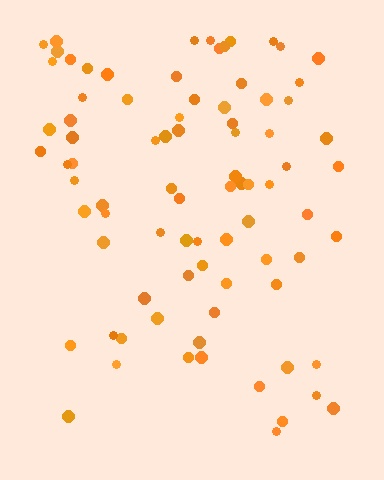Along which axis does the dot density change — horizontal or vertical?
Vertical.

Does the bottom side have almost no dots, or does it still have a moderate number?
Still a moderate number, just noticeably fewer than the top.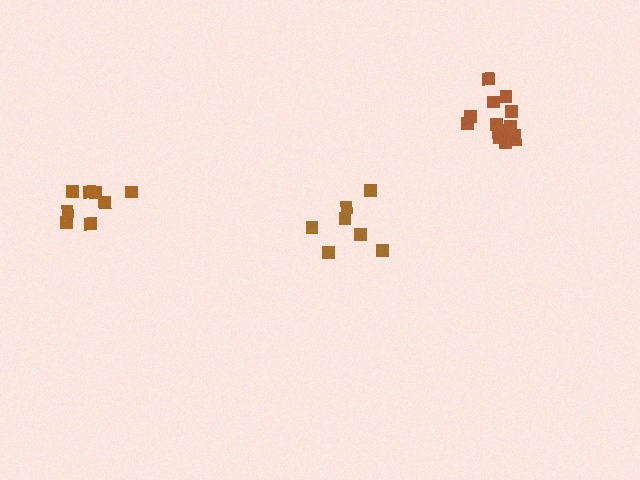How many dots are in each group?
Group 1: 13 dots, Group 2: 7 dots, Group 3: 8 dots (28 total).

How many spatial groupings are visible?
There are 3 spatial groupings.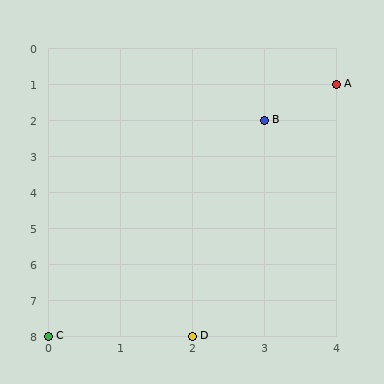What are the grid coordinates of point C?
Point C is at grid coordinates (0, 8).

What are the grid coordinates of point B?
Point B is at grid coordinates (3, 2).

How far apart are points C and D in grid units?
Points C and D are 2 columns apart.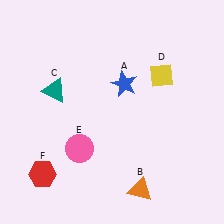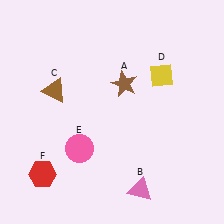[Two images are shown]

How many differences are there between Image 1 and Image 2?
There are 3 differences between the two images.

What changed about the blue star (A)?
In Image 1, A is blue. In Image 2, it changed to brown.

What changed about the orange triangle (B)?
In Image 1, B is orange. In Image 2, it changed to pink.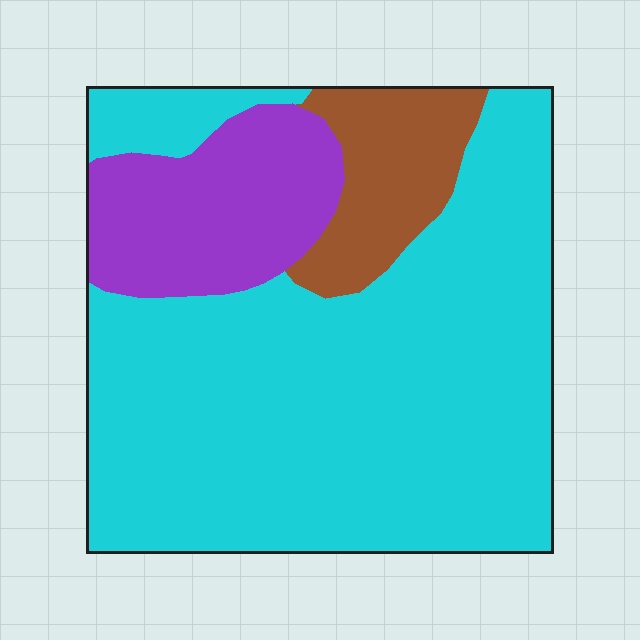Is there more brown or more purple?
Purple.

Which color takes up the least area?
Brown, at roughly 10%.